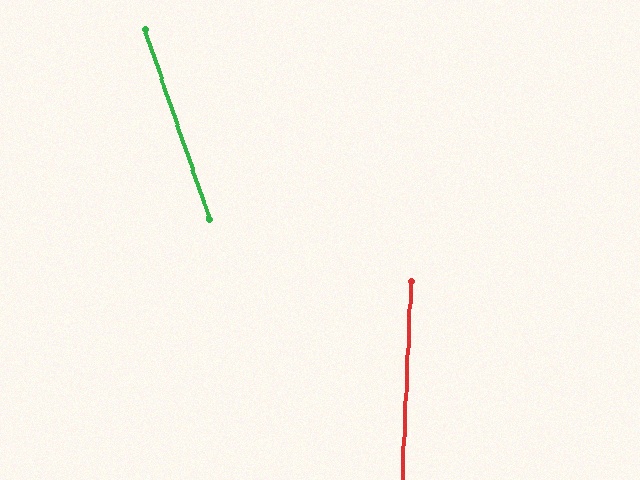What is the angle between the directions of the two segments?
Approximately 21 degrees.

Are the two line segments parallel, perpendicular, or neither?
Neither parallel nor perpendicular — they differ by about 21°.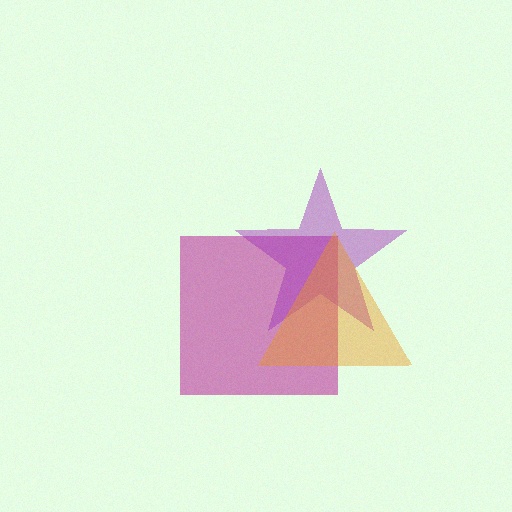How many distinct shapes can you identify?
There are 3 distinct shapes: a magenta square, a purple star, an orange triangle.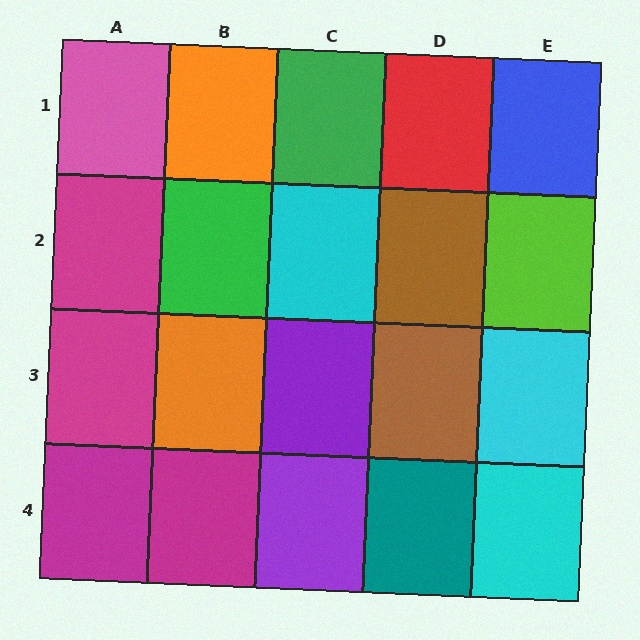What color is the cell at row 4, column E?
Cyan.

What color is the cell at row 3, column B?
Orange.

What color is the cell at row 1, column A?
Pink.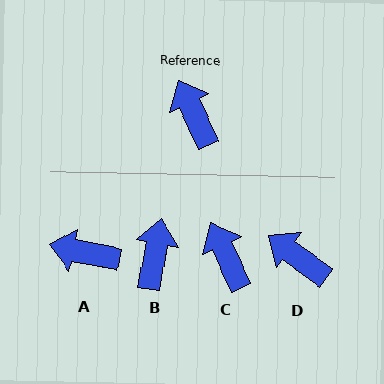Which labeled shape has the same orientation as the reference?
C.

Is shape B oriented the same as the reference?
No, it is off by about 35 degrees.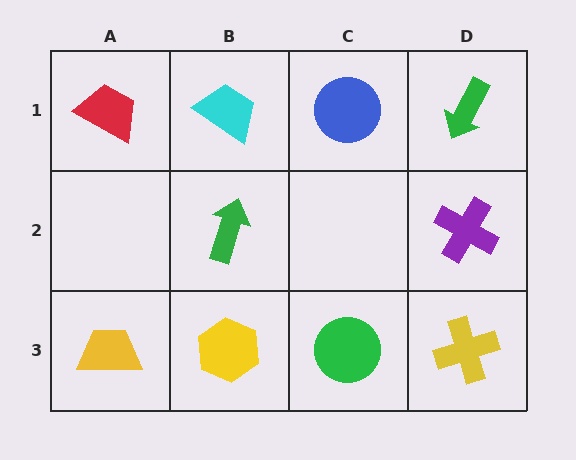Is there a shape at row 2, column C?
No, that cell is empty.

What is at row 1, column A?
A red trapezoid.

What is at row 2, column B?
A green arrow.